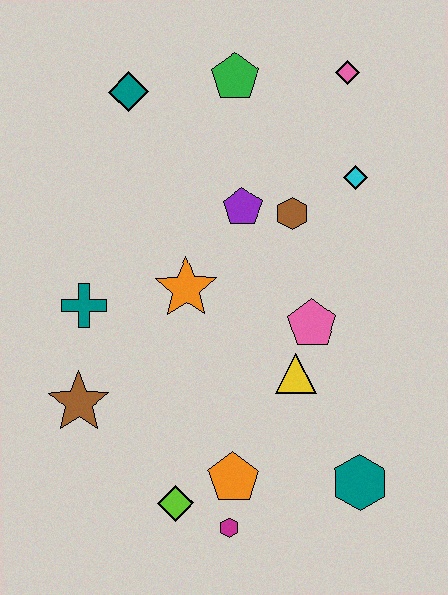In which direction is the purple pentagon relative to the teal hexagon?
The purple pentagon is above the teal hexagon.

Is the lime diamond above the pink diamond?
No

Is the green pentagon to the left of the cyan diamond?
Yes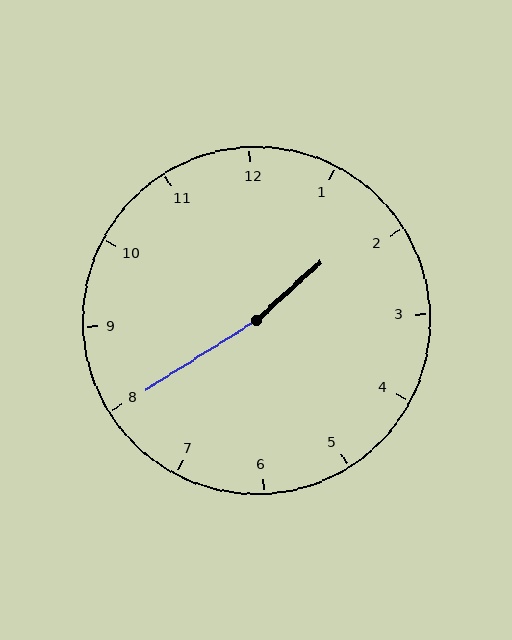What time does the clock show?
1:40.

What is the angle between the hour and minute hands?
Approximately 170 degrees.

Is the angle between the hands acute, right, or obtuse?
It is obtuse.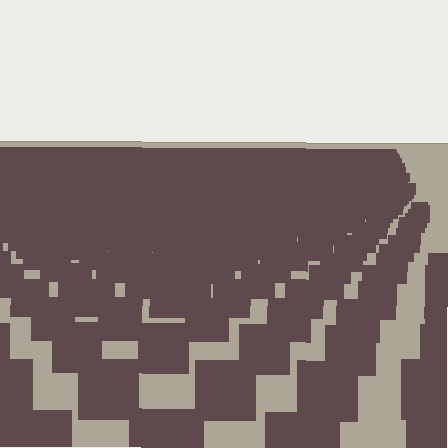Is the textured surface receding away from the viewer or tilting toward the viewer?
The surface is receding away from the viewer. Texture elements get smaller and denser toward the top.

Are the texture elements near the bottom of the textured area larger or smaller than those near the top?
Larger. Near the bottom, elements are closer to the viewer and appear at a bigger on-screen size.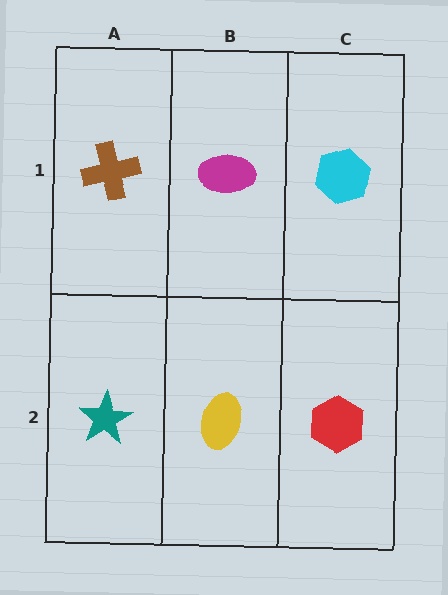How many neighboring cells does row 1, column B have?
3.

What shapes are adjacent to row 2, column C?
A cyan hexagon (row 1, column C), a yellow ellipse (row 2, column B).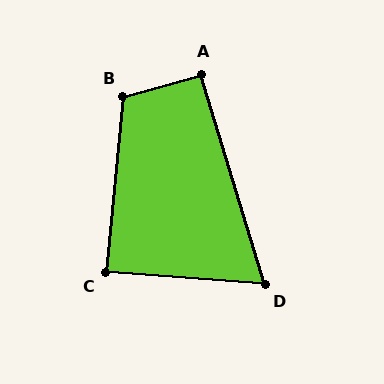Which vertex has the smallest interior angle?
D, at approximately 69 degrees.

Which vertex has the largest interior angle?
B, at approximately 111 degrees.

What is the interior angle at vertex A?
Approximately 91 degrees (approximately right).